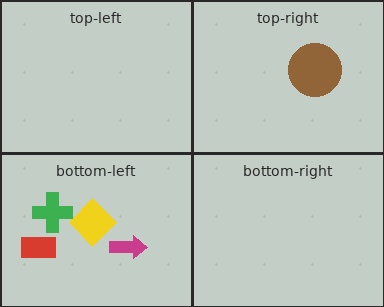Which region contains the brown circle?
The top-right region.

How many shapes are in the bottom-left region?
4.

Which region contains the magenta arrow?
The bottom-left region.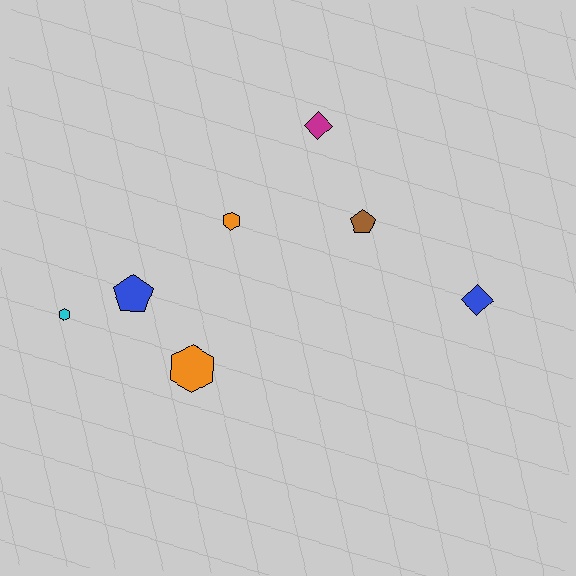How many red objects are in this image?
There are no red objects.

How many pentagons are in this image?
There are 2 pentagons.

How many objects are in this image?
There are 7 objects.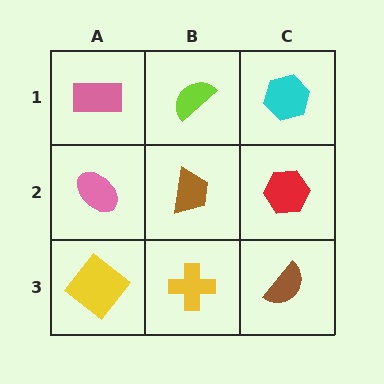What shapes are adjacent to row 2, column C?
A cyan hexagon (row 1, column C), a brown semicircle (row 3, column C), a brown trapezoid (row 2, column B).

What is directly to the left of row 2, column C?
A brown trapezoid.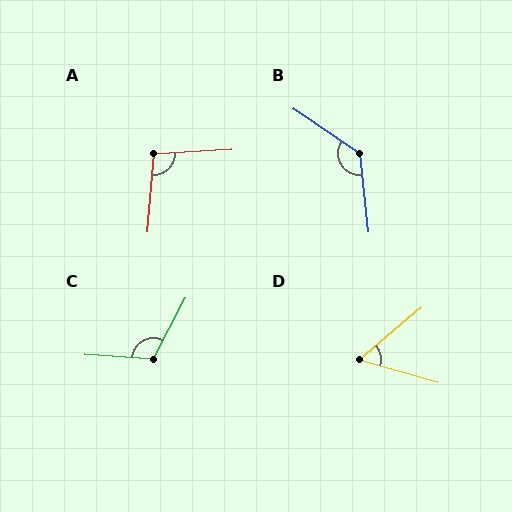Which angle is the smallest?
D, at approximately 56 degrees.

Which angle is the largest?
B, at approximately 130 degrees.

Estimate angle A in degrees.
Approximately 98 degrees.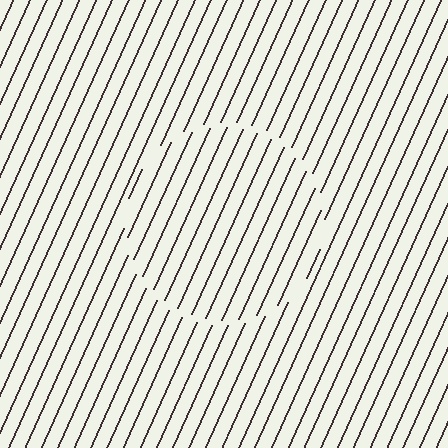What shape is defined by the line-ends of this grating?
An illusory circle. The interior of the shape contains the same grating, shifted by half a period — the contour is defined by the phase discontinuity where line-ends from the inner and outer gratings abut.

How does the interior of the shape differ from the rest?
The interior of the shape contains the same grating, shifted by half a period — the contour is defined by the phase discontinuity where line-ends from the inner and outer gratings abut.